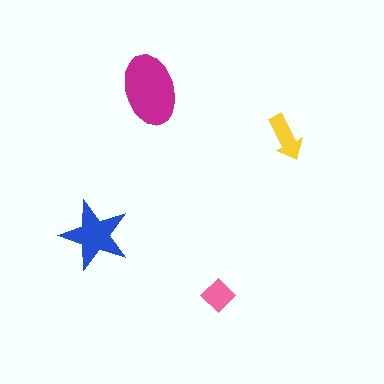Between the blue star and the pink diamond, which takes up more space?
The blue star.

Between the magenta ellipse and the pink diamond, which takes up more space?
The magenta ellipse.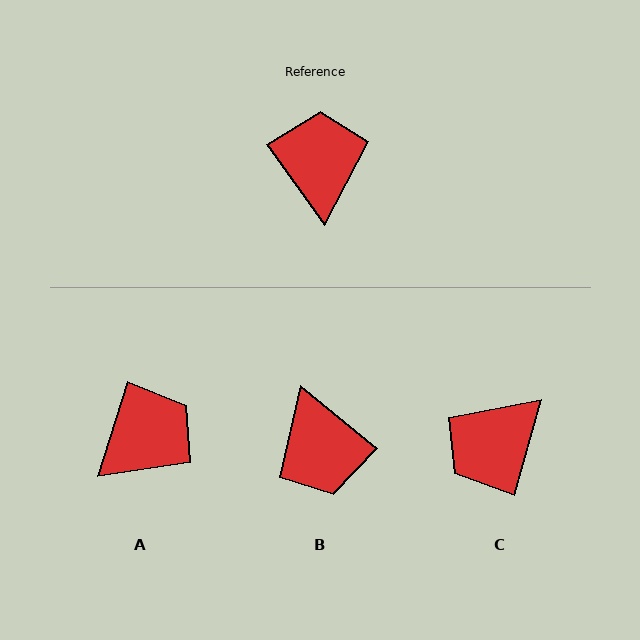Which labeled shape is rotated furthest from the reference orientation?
B, about 165 degrees away.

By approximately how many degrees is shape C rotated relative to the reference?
Approximately 129 degrees counter-clockwise.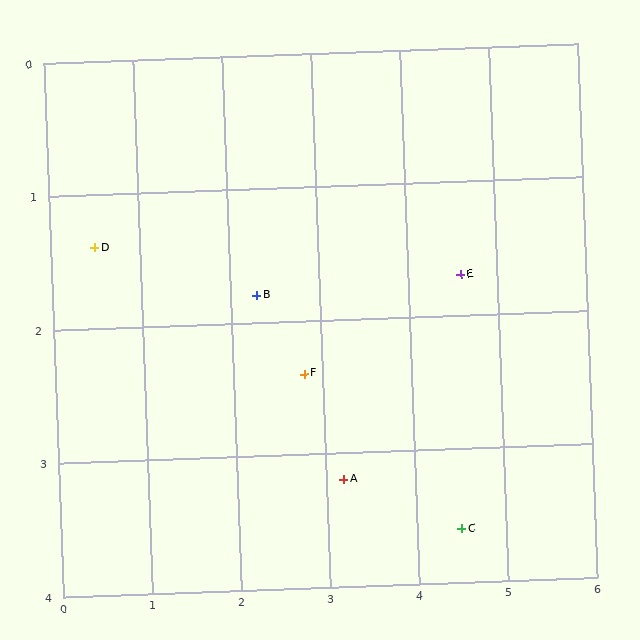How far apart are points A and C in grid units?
Points A and C are about 1.4 grid units apart.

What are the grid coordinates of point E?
Point E is at approximately (4.6, 1.7).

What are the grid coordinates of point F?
Point F is at approximately (2.8, 2.4).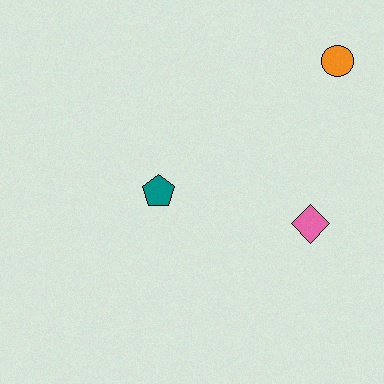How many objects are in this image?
There are 3 objects.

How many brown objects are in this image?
There are no brown objects.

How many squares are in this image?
There are no squares.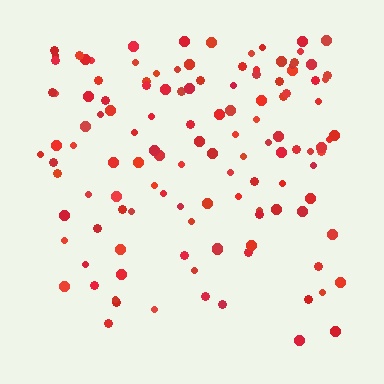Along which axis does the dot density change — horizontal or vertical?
Vertical.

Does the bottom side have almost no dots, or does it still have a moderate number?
Still a moderate number, just noticeably fewer than the top.